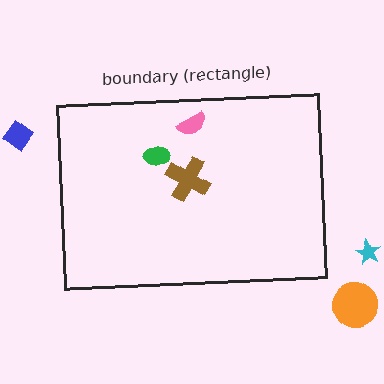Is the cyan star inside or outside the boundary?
Outside.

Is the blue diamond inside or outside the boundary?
Outside.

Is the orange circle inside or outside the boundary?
Outside.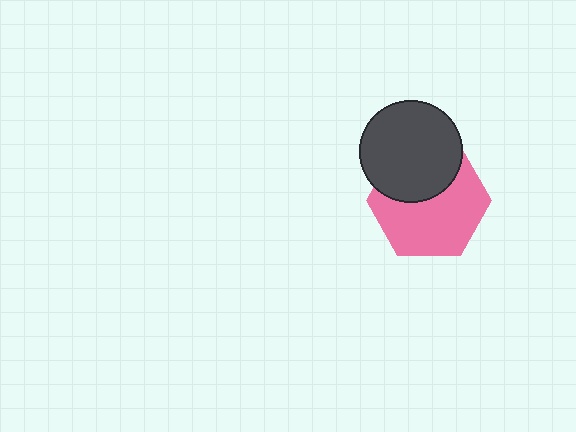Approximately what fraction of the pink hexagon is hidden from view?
Roughly 37% of the pink hexagon is hidden behind the dark gray circle.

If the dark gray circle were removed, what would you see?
You would see the complete pink hexagon.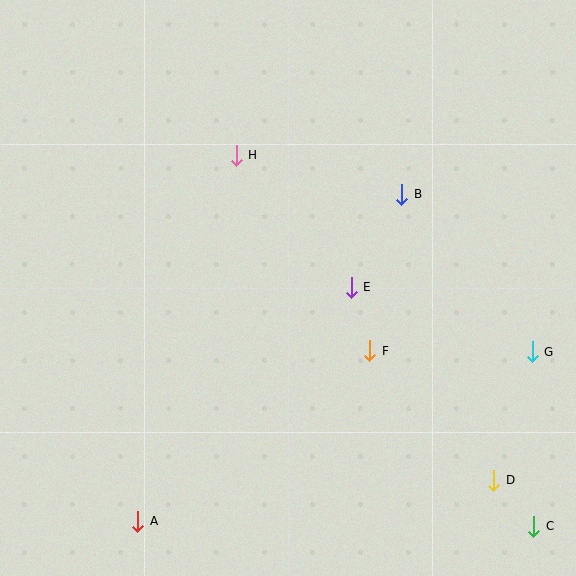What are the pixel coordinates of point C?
Point C is at (534, 526).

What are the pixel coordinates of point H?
Point H is at (236, 155).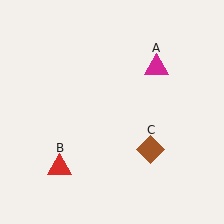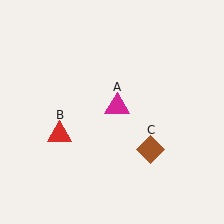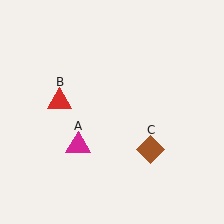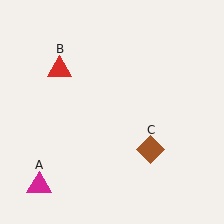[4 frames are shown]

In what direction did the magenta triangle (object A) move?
The magenta triangle (object A) moved down and to the left.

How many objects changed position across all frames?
2 objects changed position: magenta triangle (object A), red triangle (object B).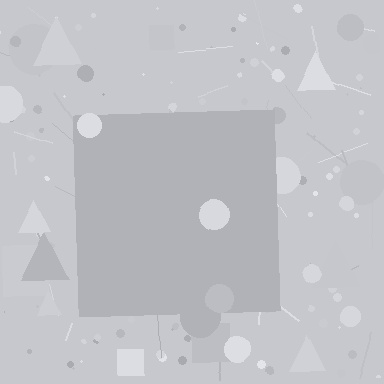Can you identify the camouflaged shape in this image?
The camouflaged shape is a square.